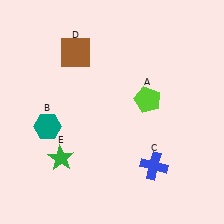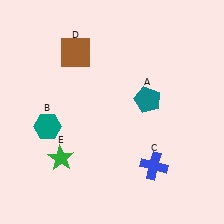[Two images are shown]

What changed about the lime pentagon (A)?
In Image 1, A is lime. In Image 2, it changed to teal.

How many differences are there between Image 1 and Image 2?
There is 1 difference between the two images.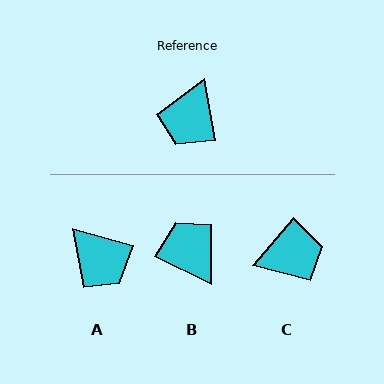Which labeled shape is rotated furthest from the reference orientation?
C, about 129 degrees away.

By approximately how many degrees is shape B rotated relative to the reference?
Approximately 126 degrees clockwise.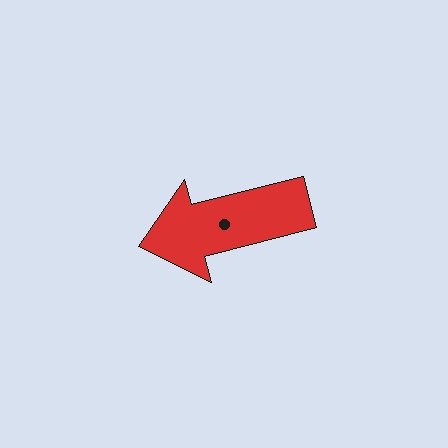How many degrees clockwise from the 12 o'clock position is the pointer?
Approximately 256 degrees.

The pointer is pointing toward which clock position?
Roughly 9 o'clock.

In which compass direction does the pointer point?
West.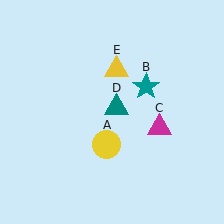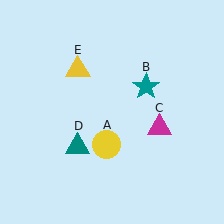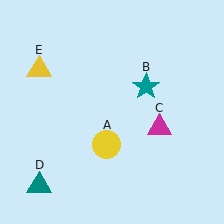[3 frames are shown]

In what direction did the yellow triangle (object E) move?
The yellow triangle (object E) moved left.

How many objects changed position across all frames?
2 objects changed position: teal triangle (object D), yellow triangle (object E).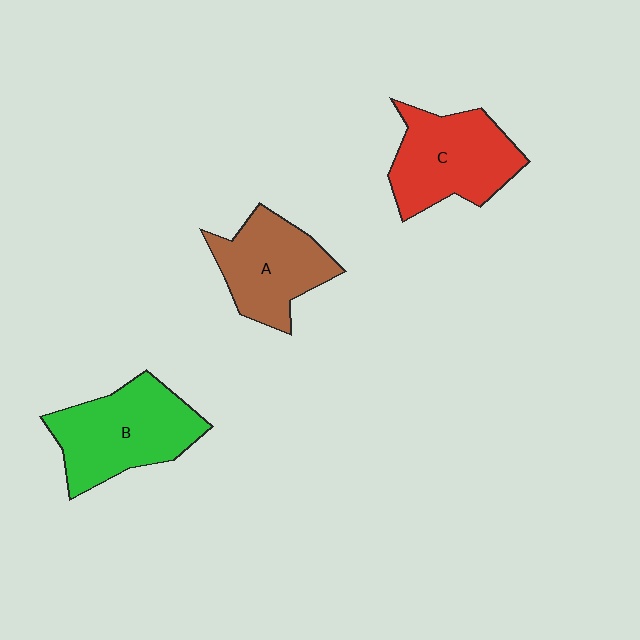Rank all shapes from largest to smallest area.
From largest to smallest: B (green), C (red), A (brown).